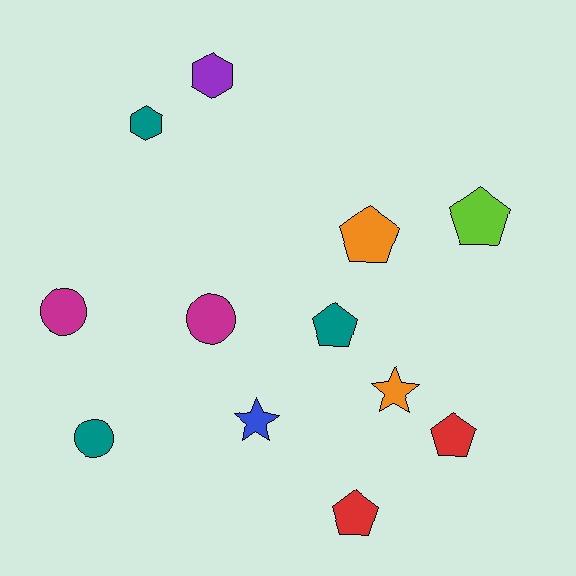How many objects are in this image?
There are 12 objects.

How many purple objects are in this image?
There is 1 purple object.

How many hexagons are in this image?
There are 2 hexagons.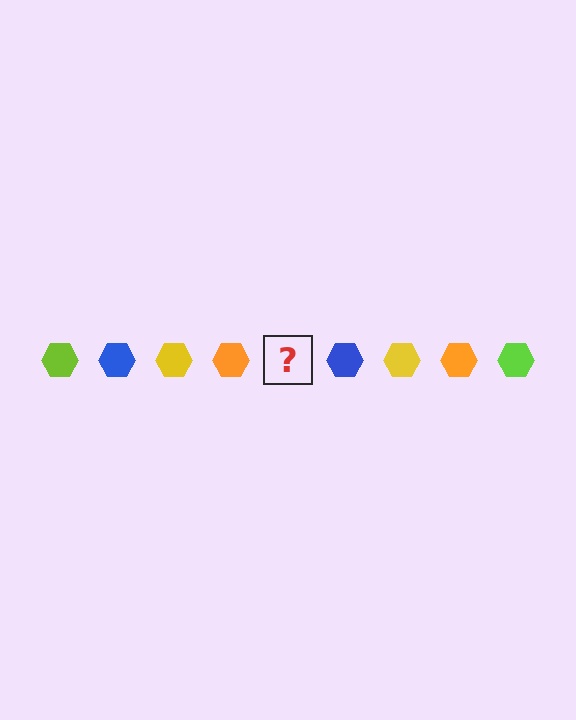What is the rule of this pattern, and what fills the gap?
The rule is that the pattern cycles through lime, blue, yellow, orange hexagons. The gap should be filled with a lime hexagon.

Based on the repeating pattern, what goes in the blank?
The blank should be a lime hexagon.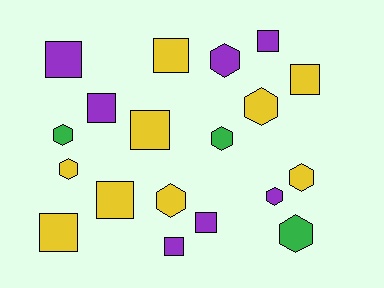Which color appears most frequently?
Yellow, with 9 objects.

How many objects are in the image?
There are 19 objects.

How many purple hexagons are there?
There are 2 purple hexagons.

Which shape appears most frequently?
Square, with 10 objects.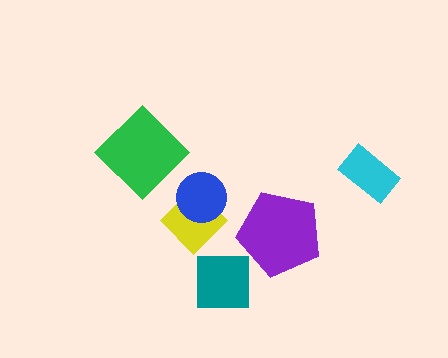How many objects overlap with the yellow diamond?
1 object overlaps with the yellow diamond.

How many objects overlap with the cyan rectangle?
0 objects overlap with the cyan rectangle.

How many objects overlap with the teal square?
0 objects overlap with the teal square.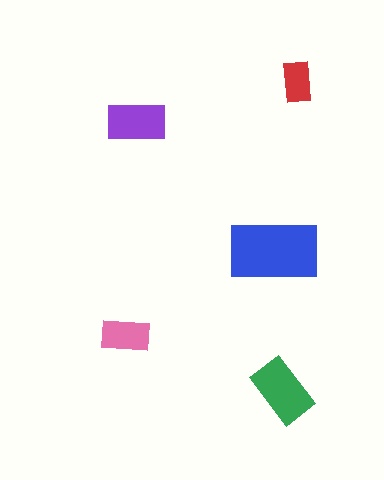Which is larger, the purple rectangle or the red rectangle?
The purple one.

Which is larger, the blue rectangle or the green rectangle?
The blue one.